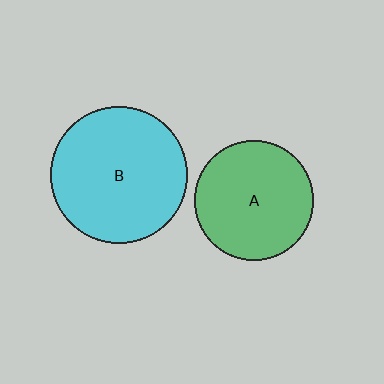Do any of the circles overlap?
No, none of the circles overlap.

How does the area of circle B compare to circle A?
Approximately 1.3 times.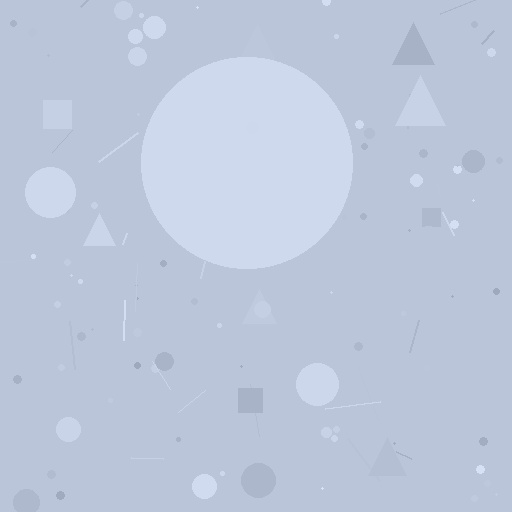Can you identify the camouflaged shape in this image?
The camouflaged shape is a circle.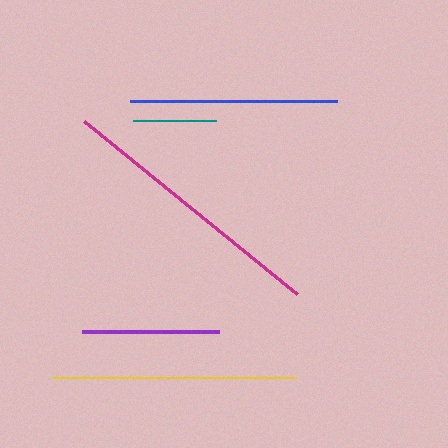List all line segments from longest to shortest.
From longest to shortest: magenta, yellow, blue, purple, teal.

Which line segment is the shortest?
The teal line is the shortest at approximately 82 pixels.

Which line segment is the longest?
The magenta line is the longest at approximately 274 pixels.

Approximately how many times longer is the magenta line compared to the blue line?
The magenta line is approximately 1.3 times the length of the blue line.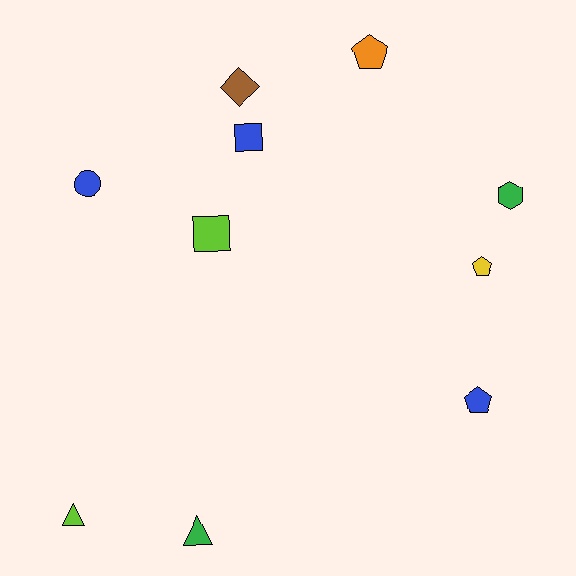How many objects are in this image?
There are 10 objects.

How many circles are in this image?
There is 1 circle.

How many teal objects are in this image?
There are no teal objects.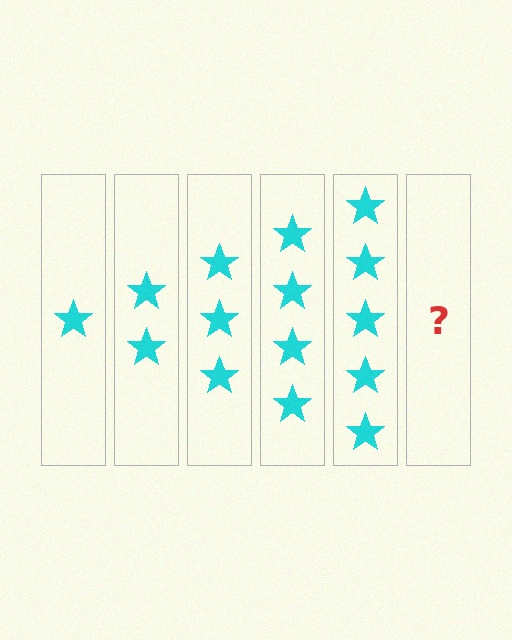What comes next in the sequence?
The next element should be 6 stars.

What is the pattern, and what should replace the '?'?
The pattern is that each step adds one more star. The '?' should be 6 stars.